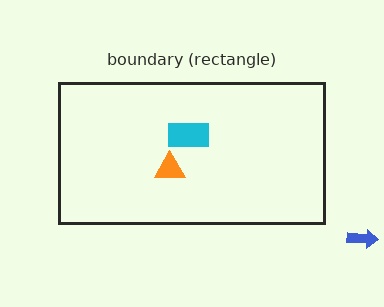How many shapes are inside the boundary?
2 inside, 1 outside.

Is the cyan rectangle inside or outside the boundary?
Inside.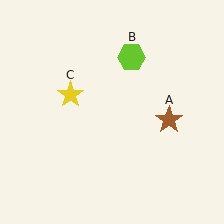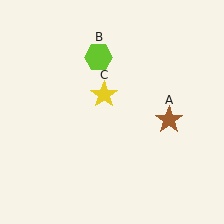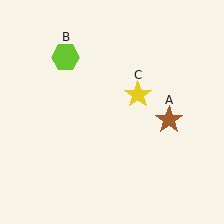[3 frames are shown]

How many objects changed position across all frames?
2 objects changed position: lime hexagon (object B), yellow star (object C).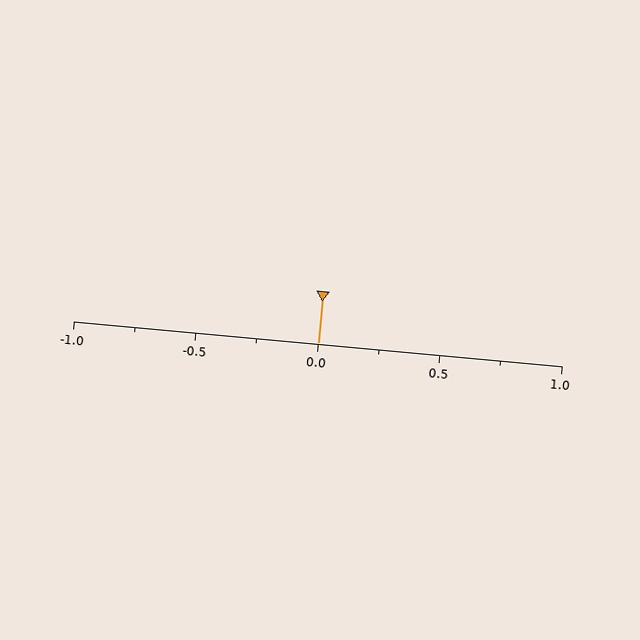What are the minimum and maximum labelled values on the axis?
The axis runs from -1.0 to 1.0.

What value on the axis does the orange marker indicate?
The marker indicates approximately 0.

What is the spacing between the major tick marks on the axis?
The major ticks are spaced 0.5 apart.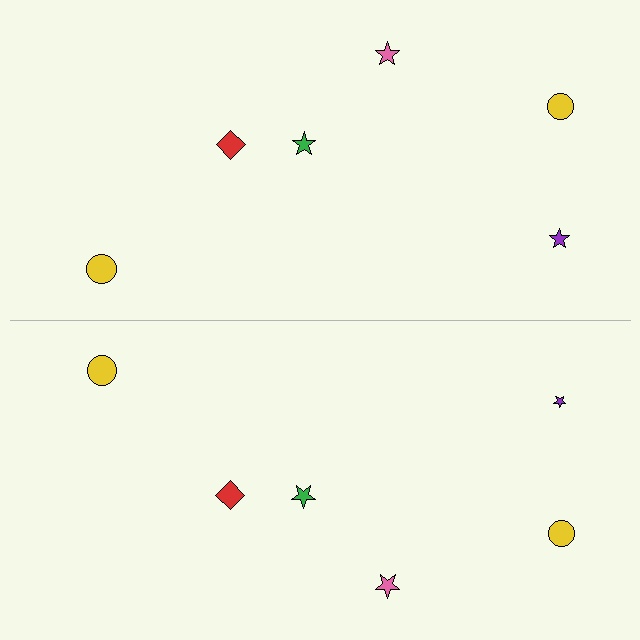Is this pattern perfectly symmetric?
No, the pattern is not perfectly symmetric. The purple star on the bottom side has a different size than its mirror counterpart.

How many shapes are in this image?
There are 12 shapes in this image.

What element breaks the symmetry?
The purple star on the bottom side has a different size than its mirror counterpart.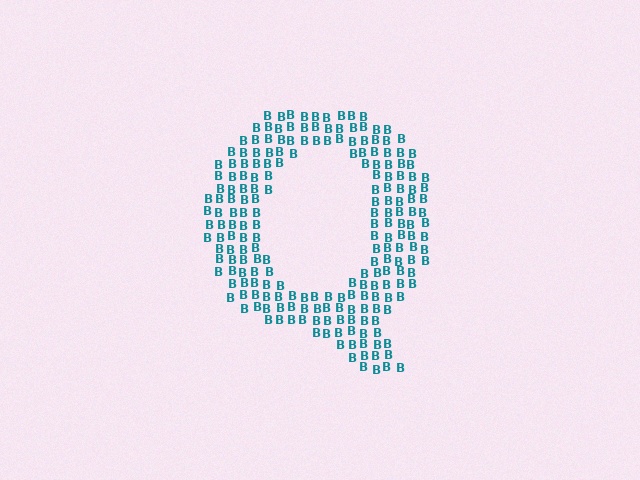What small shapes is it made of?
It is made of small letter B's.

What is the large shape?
The large shape is the letter Q.